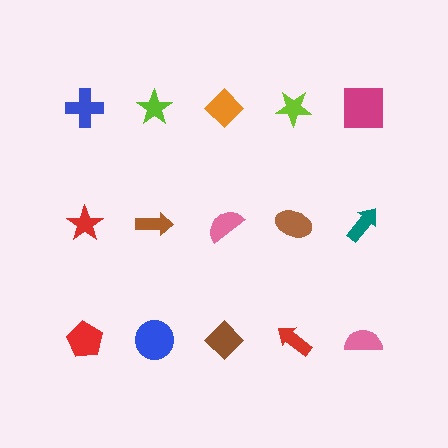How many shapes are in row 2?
5 shapes.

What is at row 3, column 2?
A blue circle.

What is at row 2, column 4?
A brown ellipse.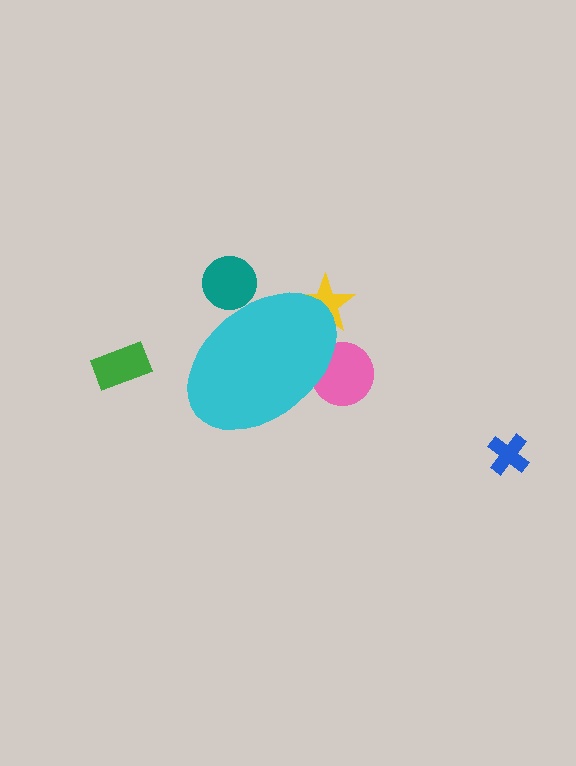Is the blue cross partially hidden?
No, the blue cross is fully visible.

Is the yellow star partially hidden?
Yes, the yellow star is partially hidden behind the cyan ellipse.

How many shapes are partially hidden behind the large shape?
3 shapes are partially hidden.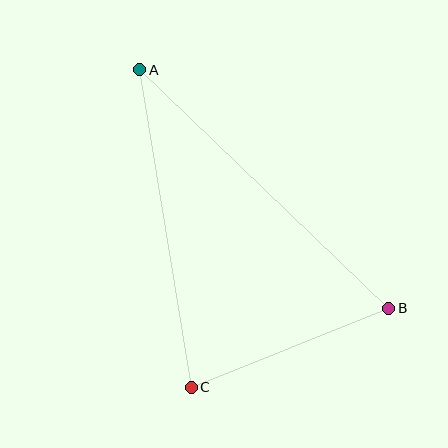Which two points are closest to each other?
Points B and C are closest to each other.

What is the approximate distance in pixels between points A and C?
The distance between A and C is approximately 322 pixels.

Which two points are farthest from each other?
Points A and B are farthest from each other.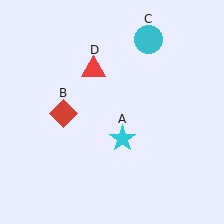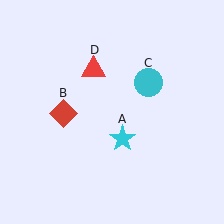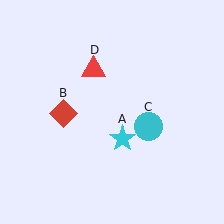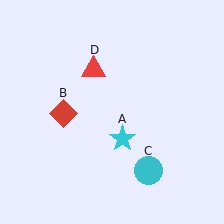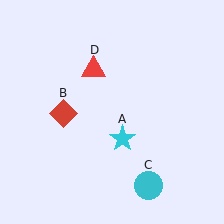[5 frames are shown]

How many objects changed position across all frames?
1 object changed position: cyan circle (object C).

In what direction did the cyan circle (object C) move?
The cyan circle (object C) moved down.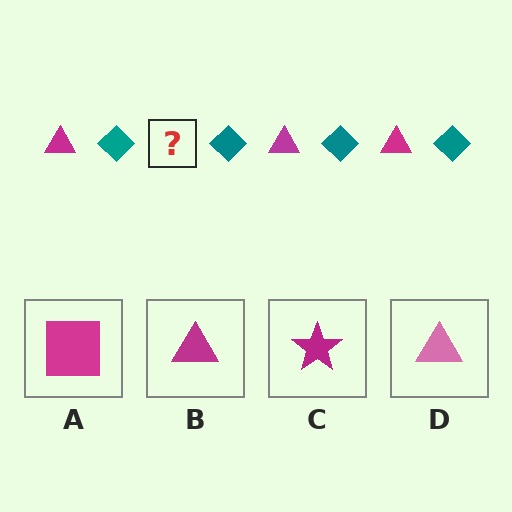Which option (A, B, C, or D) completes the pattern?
B.